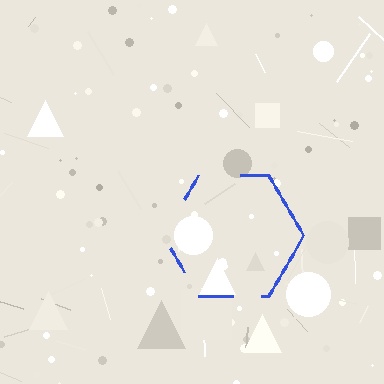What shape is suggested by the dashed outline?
The dashed outline suggests a hexagon.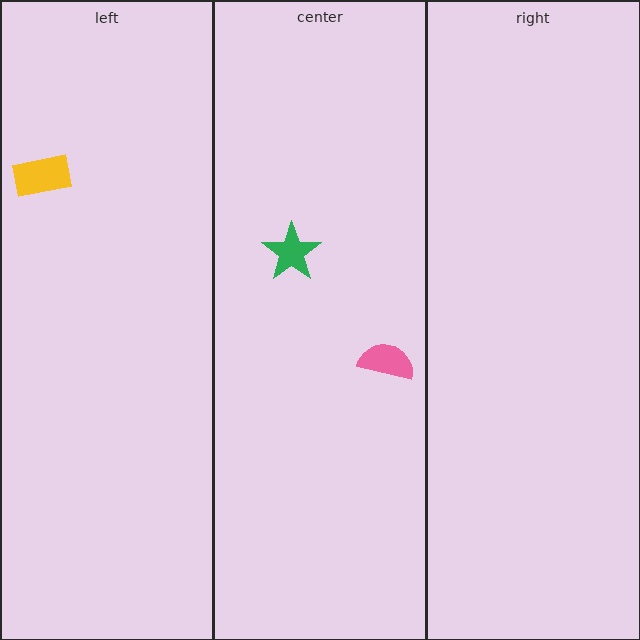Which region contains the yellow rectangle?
The left region.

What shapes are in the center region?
The green star, the pink semicircle.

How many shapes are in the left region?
1.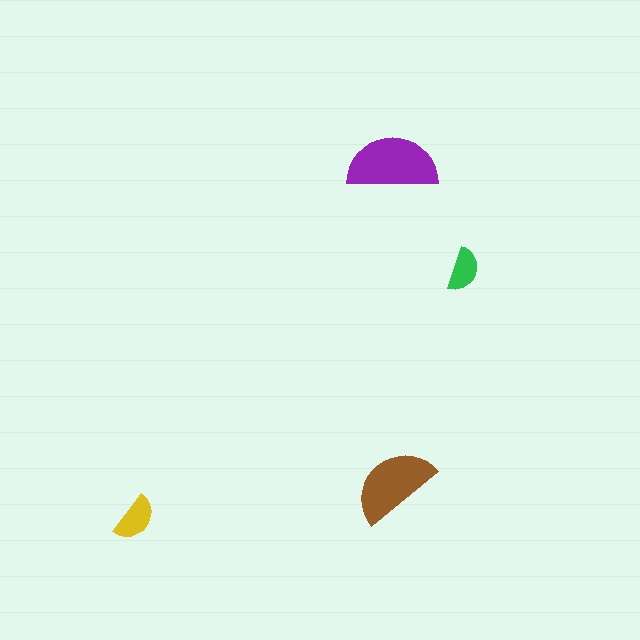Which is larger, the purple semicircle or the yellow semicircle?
The purple one.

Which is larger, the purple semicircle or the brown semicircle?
The purple one.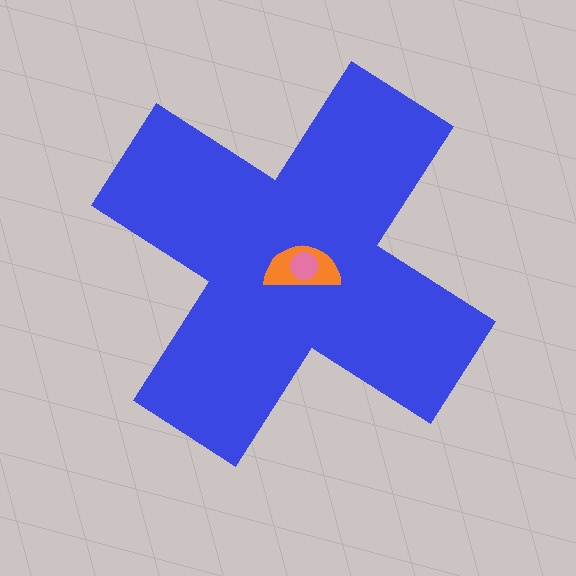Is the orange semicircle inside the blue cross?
Yes.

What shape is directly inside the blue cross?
The orange semicircle.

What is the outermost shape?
The blue cross.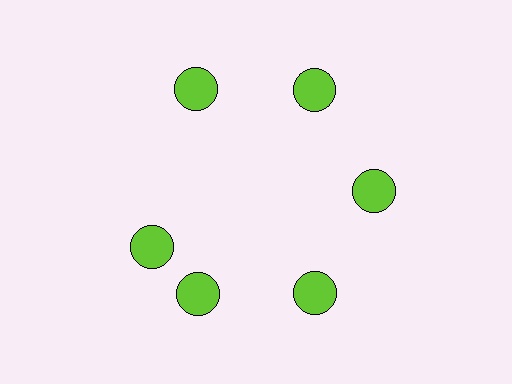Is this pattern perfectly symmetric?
No. The 6 lime circles are arranged in a ring, but one element near the 9 o'clock position is rotated out of alignment along the ring, breaking the 6-fold rotational symmetry.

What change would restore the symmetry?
The symmetry would be restored by rotating it back into even spacing with its neighbors so that all 6 circles sit at equal angles and equal distance from the center.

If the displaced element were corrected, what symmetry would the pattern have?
It would have 6-fold rotational symmetry — the pattern would map onto itself every 60 degrees.